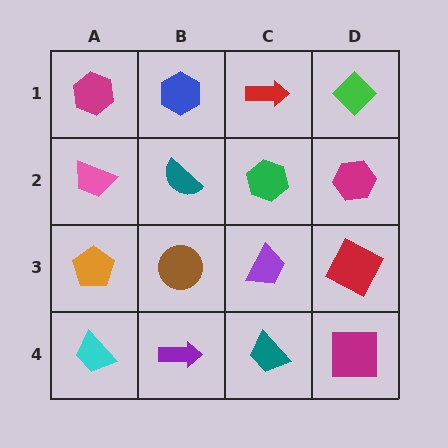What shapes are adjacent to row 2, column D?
A green diamond (row 1, column D), a red square (row 3, column D), a green hexagon (row 2, column C).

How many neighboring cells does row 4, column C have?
3.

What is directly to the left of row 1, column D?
A red arrow.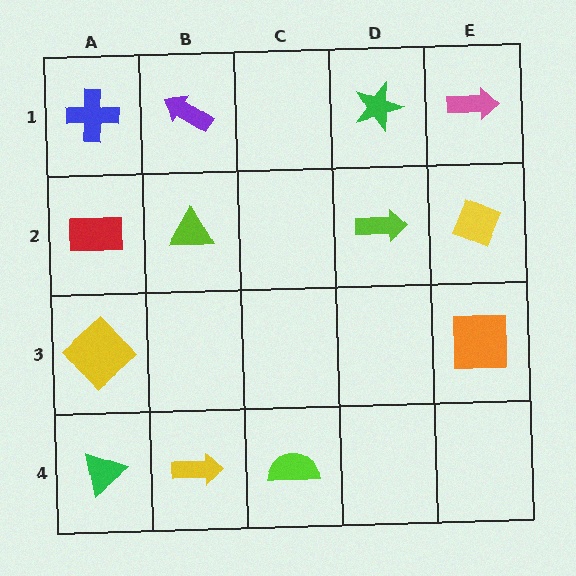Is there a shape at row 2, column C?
No, that cell is empty.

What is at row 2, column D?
A lime arrow.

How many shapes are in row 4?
3 shapes.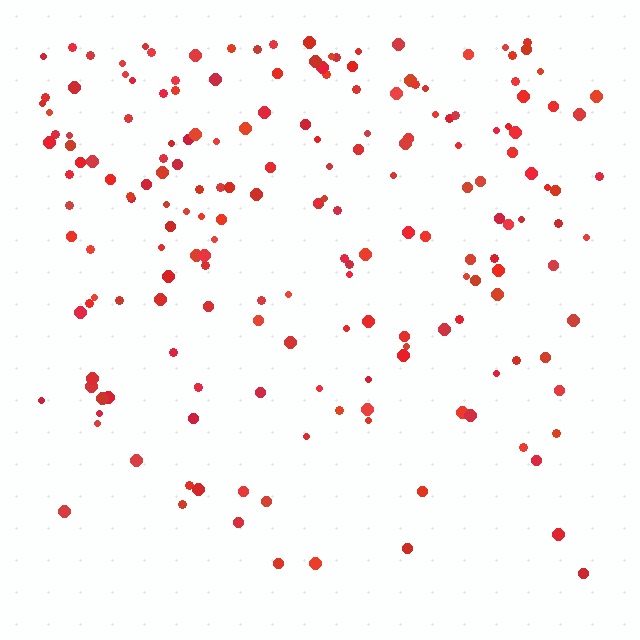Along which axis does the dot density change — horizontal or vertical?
Vertical.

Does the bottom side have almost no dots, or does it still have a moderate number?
Still a moderate number, just noticeably fewer than the top.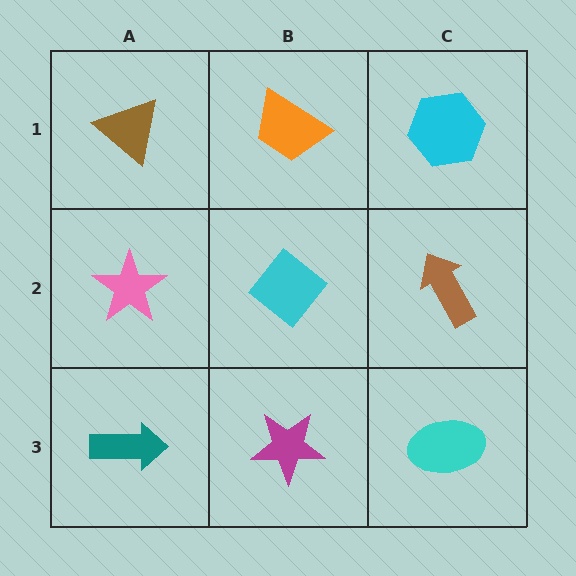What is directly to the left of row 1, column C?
An orange trapezoid.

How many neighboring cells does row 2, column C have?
3.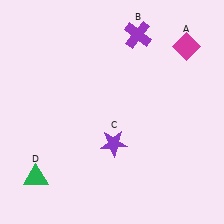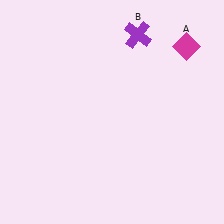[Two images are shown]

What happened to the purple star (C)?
The purple star (C) was removed in Image 2. It was in the bottom-right area of Image 1.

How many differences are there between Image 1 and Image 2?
There are 2 differences between the two images.